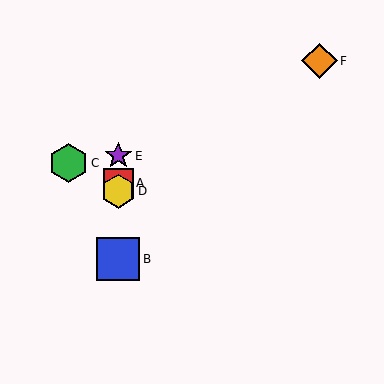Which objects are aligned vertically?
Objects A, B, D, E are aligned vertically.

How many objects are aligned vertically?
4 objects (A, B, D, E) are aligned vertically.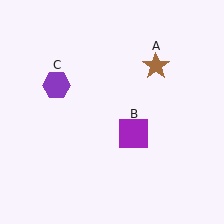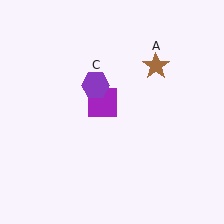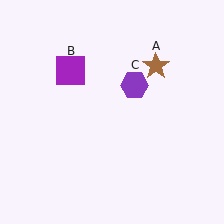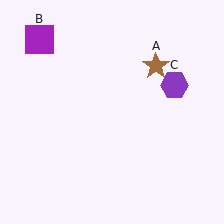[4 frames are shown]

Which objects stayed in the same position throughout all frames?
Brown star (object A) remained stationary.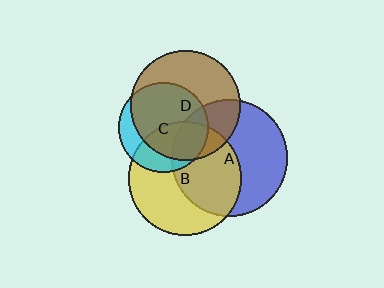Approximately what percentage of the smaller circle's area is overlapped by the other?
Approximately 75%.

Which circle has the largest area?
Circle A (blue).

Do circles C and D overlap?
Yes.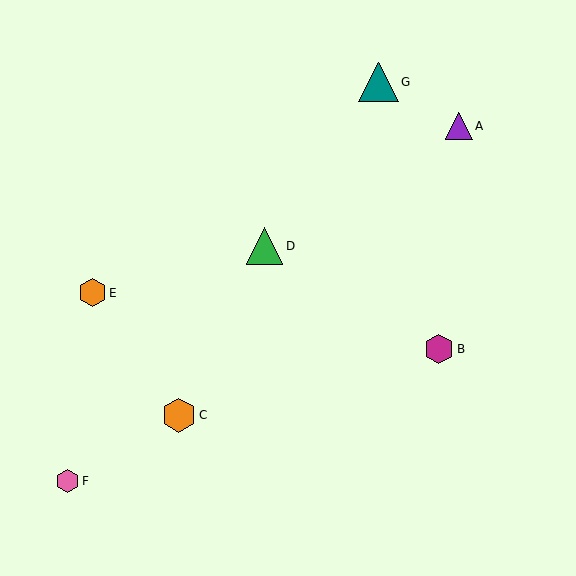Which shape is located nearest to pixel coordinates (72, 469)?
The pink hexagon (labeled F) at (67, 481) is nearest to that location.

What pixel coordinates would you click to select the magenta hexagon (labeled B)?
Click at (439, 349) to select the magenta hexagon B.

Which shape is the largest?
The teal triangle (labeled G) is the largest.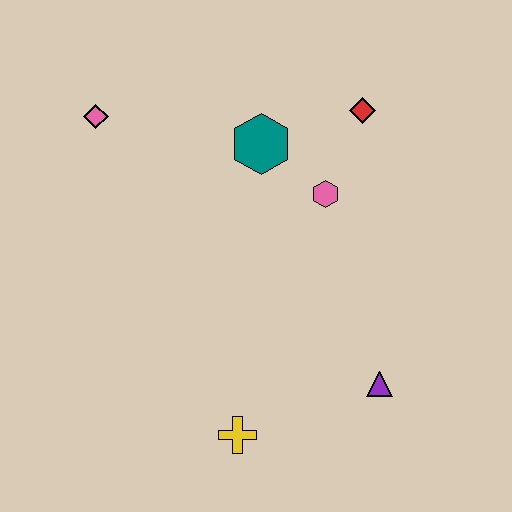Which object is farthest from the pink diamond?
The purple triangle is farthest from the pink diamond.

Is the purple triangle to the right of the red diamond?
Yes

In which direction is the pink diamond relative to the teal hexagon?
The pink diamond is to the left of the teal hexagon.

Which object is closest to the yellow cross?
The purple triangle is closest to the yellow cross.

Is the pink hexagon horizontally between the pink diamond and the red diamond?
Yes